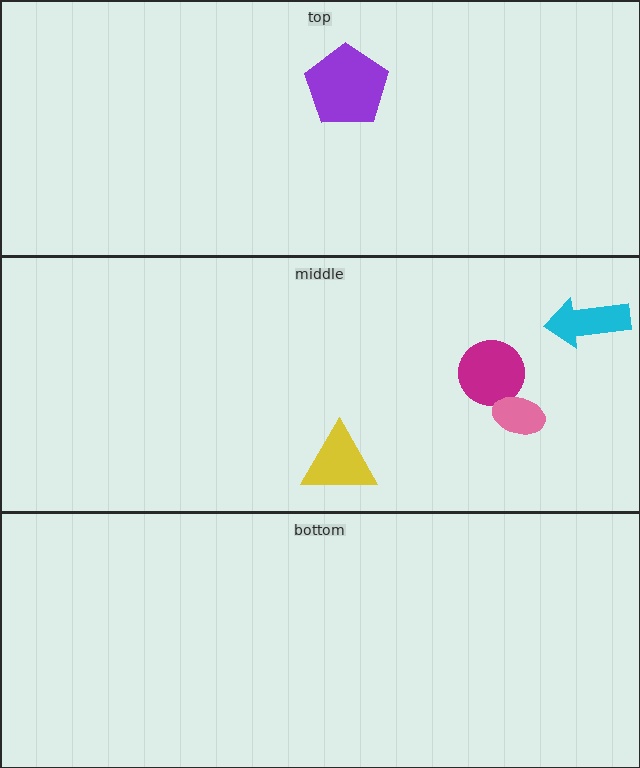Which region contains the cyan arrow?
The middle region.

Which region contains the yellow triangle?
The middle region.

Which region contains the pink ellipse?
The middle region.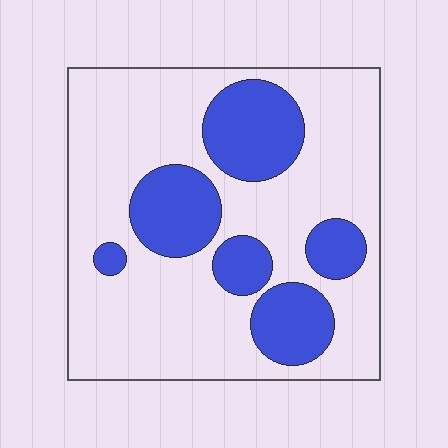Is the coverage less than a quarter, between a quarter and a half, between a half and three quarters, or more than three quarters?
Between a quarter and a half.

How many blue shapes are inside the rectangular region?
6.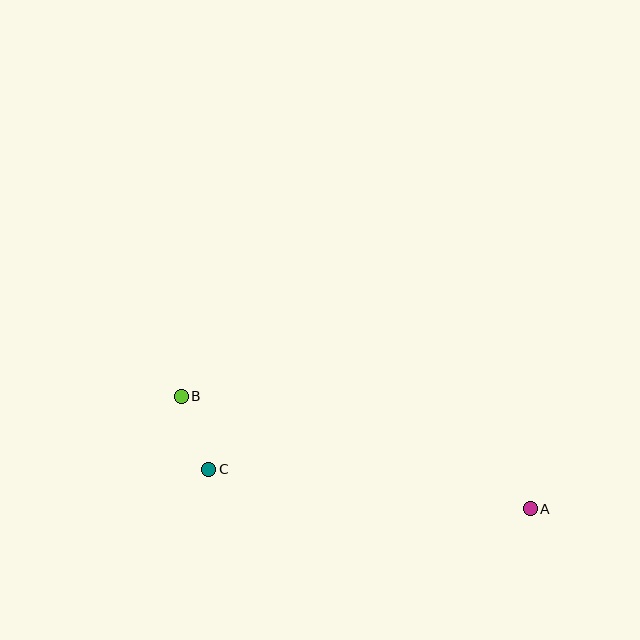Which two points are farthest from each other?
Points A and B are farthest from each other.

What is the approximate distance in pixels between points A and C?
The distance between A and C is approximately 324 pixels.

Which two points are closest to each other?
Points B and C are closest to each other.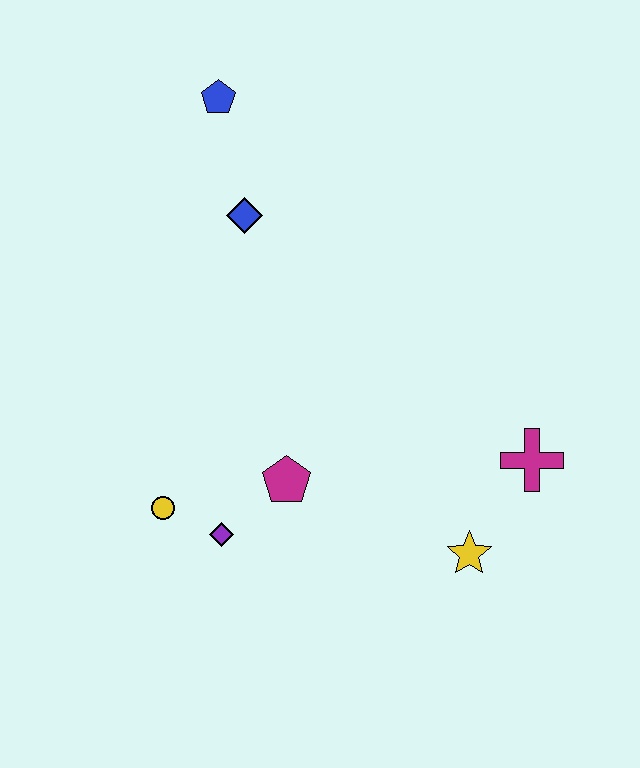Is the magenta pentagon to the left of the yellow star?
Yes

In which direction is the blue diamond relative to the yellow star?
The blue diamond is above the yellow star.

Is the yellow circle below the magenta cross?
Yes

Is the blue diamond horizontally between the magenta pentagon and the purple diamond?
Yes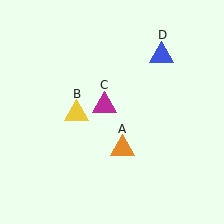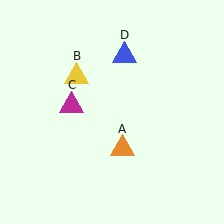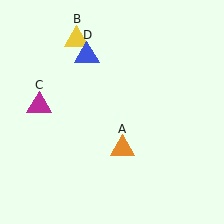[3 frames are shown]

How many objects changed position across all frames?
3 objects changed position: yellow triangle (object B), magenta triangle (object C), blue triangle (object D).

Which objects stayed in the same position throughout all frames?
Orange triangle (object A) remained stationary.